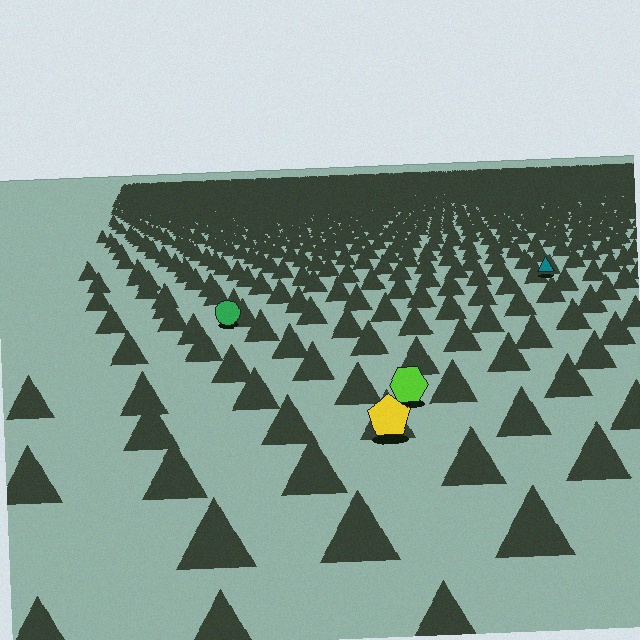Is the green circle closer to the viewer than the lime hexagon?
No. The lime hexagon is closer — you can tell from the texture gradient: the ground texture is coarser near it.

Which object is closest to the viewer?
The yellow pentagon is closest. The texture marks near it are larger and more spread out.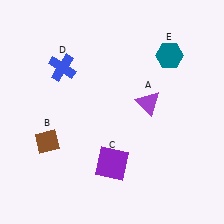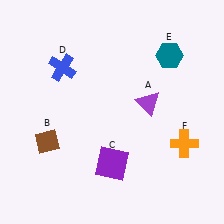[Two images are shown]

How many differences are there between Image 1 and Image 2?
There is 1 difference between the two images.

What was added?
An orange cross (F) was added in Image 2.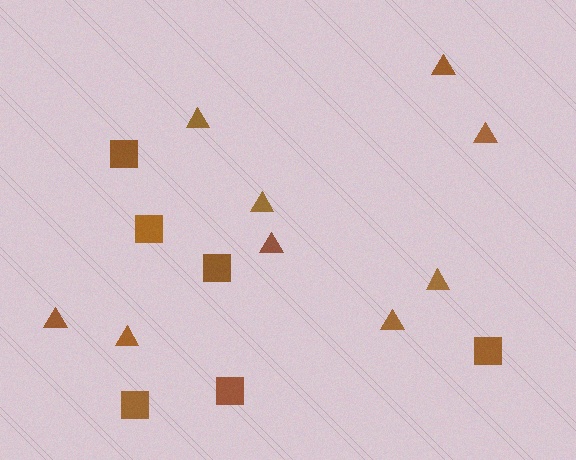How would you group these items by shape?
There are 2 groups: one group of triangles (9) and one group of squares (6).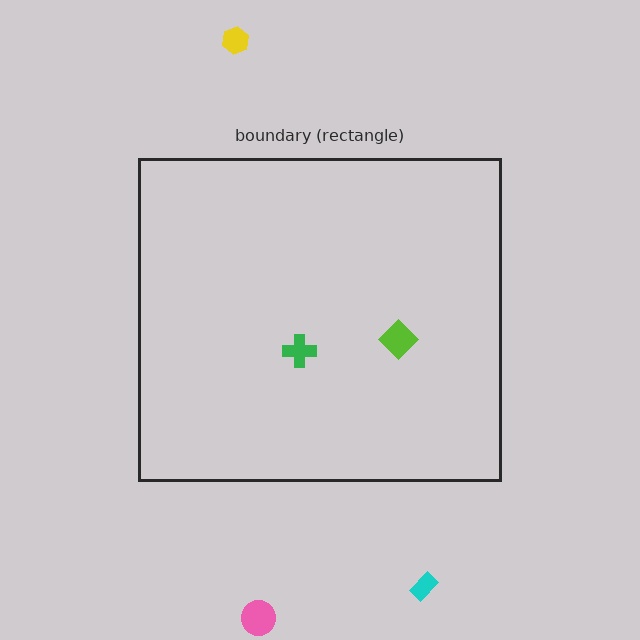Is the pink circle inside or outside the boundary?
Outside.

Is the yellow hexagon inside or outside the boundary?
Outside.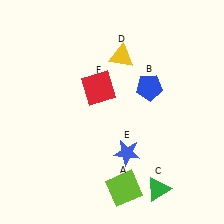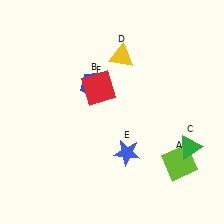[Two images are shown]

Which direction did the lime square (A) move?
The lime square (A) moved right.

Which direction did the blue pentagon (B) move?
The blue pentagon (B) moved left.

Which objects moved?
The objects that moved are: the lime square (A), the blue pentagon (B), the green triangle (C).